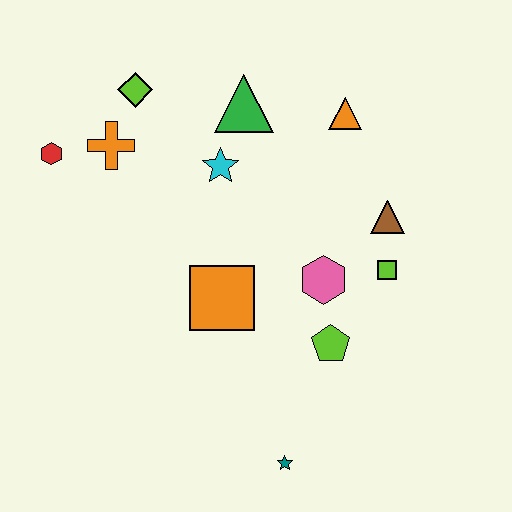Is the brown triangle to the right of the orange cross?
Yes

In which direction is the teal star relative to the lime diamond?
The teal star is below the lime diamond.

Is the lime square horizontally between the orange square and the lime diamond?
No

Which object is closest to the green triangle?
The cyan star is closest to the green triangle.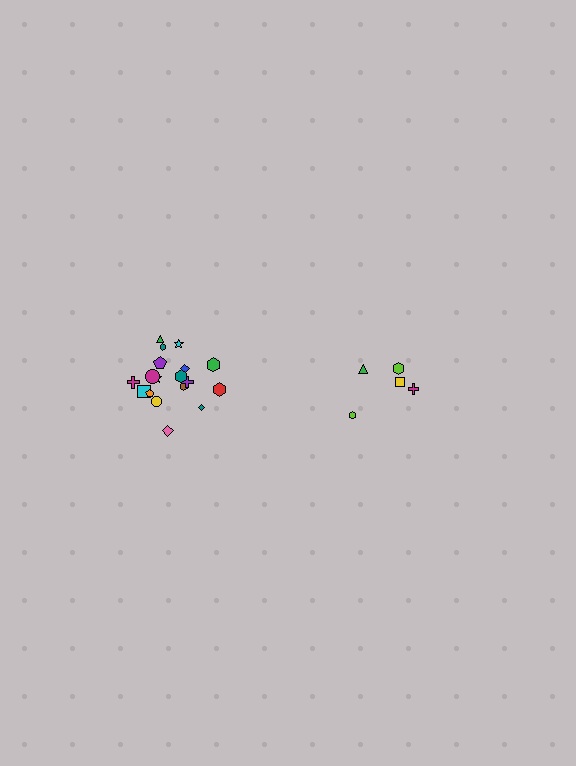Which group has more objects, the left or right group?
The left group.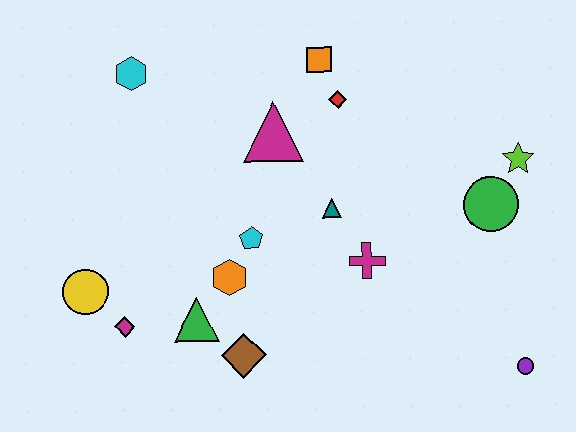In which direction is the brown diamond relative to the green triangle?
The brown diamond is to the right of the green triangle.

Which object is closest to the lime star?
The green circle is closest to the lime star.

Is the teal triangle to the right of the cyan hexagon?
Yes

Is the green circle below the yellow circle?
No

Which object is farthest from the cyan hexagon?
The purple circle is farthest from the cyan hexagon.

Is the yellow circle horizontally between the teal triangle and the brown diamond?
No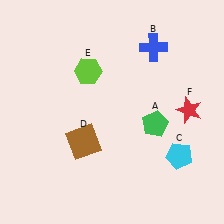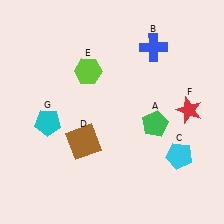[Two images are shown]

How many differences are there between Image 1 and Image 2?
There is 1 difference between the two images.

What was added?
A cyan pentagon (G) was added in Image 2.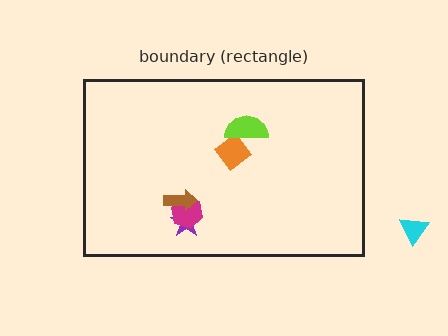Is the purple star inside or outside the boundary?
Inside.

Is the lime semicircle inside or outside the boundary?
Inside.